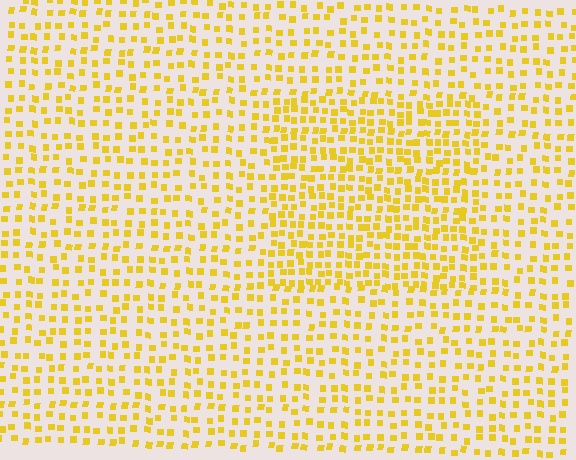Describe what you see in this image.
The image contains small yellow elements arranged at two different densities. A rectangle-shaped region is visible where the elements are more densely packed than the surrounding area.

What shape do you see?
I see a rectangle.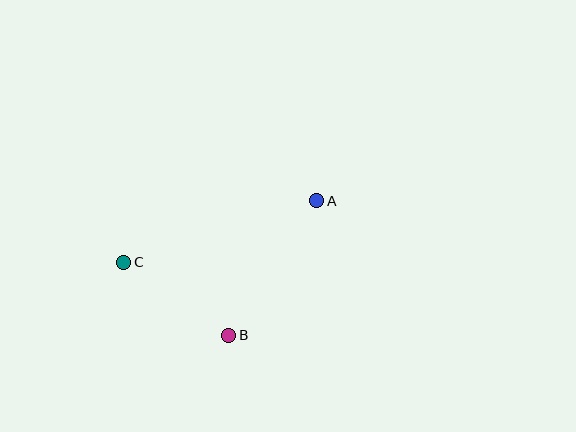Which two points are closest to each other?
Points B and C are closest to each other.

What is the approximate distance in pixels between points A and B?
The distance between A and B is approximately 161 pixels.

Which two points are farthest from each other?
Points A and C are farthest from each other.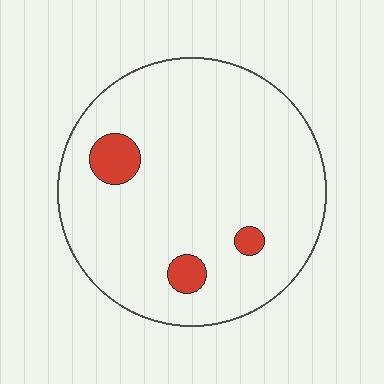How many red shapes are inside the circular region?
3.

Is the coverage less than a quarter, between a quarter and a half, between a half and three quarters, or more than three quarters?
Less than a quarter.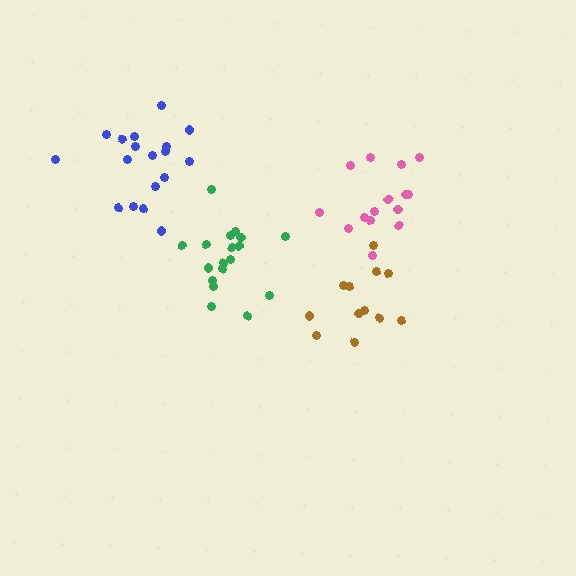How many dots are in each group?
Group 1: 18 dots, Group 2: 18 dots, Group 3: 12 dots, Group 4: 15 dots (63 total).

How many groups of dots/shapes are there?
There are 4 groups.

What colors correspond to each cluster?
The clusters are colored: green, blue, brown, pink.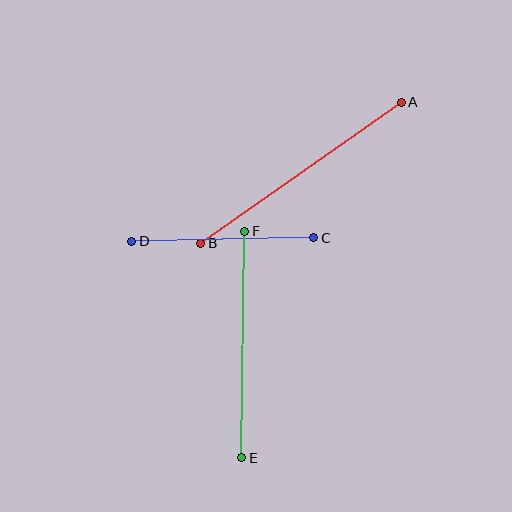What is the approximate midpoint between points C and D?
The midpoint is at approximately (223, 239) pixels.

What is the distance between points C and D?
The distance is approximately 182 pixels.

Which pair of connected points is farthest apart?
Points A and B are farthest apart.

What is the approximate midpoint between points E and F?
The midpoint is at approximately (243, 344) pixels.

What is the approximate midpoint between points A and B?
The midpoint is at approximately (301, 173) pixels.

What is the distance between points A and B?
The distance is approximately 245 pixels.